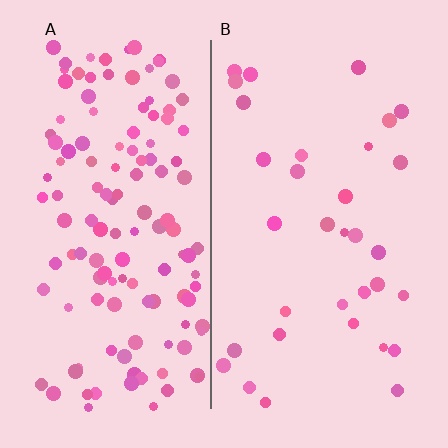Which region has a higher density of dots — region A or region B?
A (the left).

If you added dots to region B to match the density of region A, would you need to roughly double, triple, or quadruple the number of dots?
Approximately quadruple.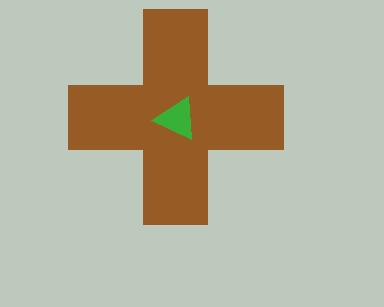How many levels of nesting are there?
2.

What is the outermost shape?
The brown cross.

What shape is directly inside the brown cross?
The green triangle.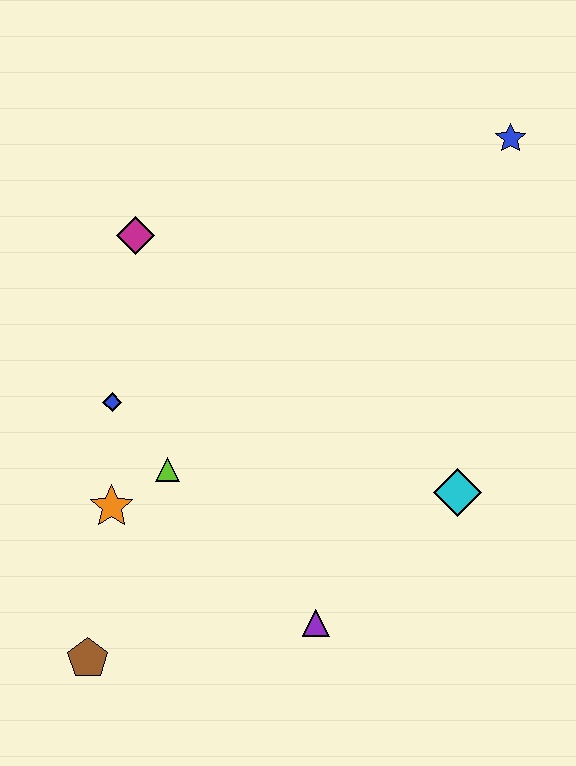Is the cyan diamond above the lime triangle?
No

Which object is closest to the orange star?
The lime triangle is closest to the orange star.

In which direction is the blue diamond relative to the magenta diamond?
The blue diamond is below the magenta diamond.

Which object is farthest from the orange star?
The blue star is farthest from the orange star.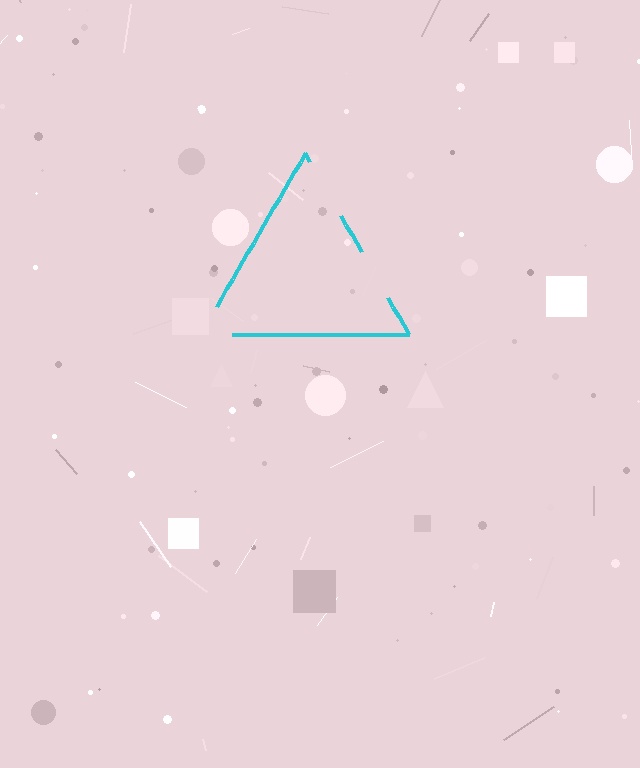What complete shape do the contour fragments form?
The contour fragments form a triangle.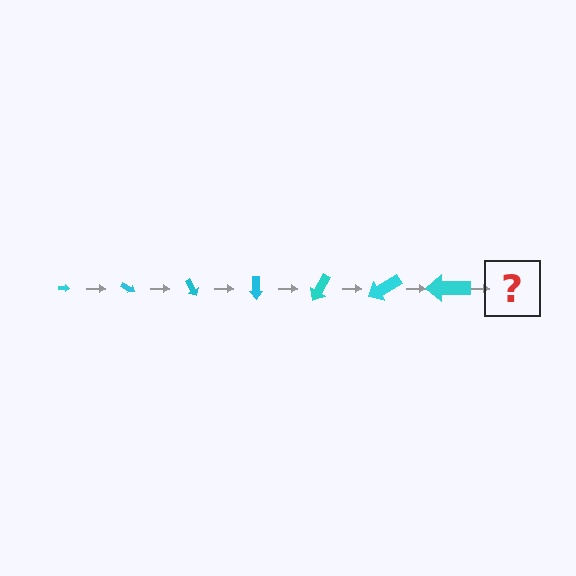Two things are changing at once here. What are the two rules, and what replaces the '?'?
The two rules are that the arrow grows larger each step and it rotates 30 degrees each step. The '?' should be an arrow, larger than the previous one and rotated 210 degrees from the start.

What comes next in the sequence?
The next element should be an arrow, larger than the previous one and rotated 210 degrees from the start.